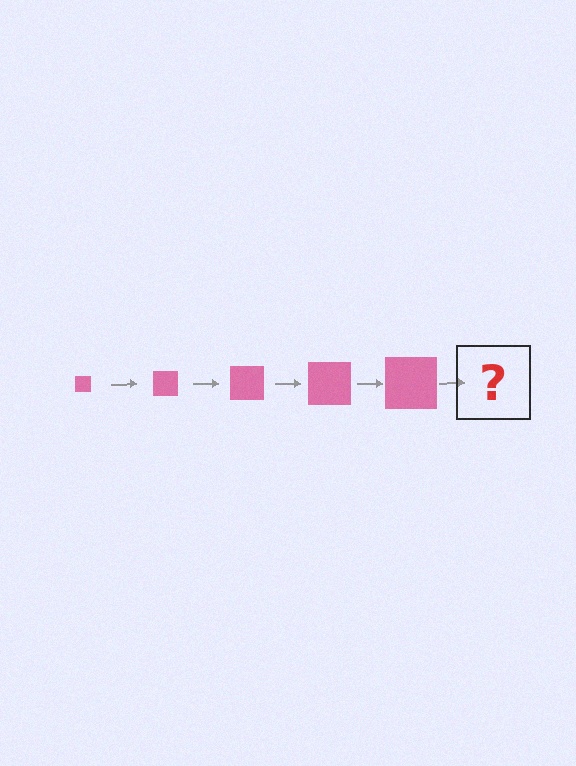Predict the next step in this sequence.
The next step is a pink square, larger than the previous one.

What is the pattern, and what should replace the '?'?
The pattern is that the square gets progressively larger each step. The '?' should be a pink square, larger than the previous one.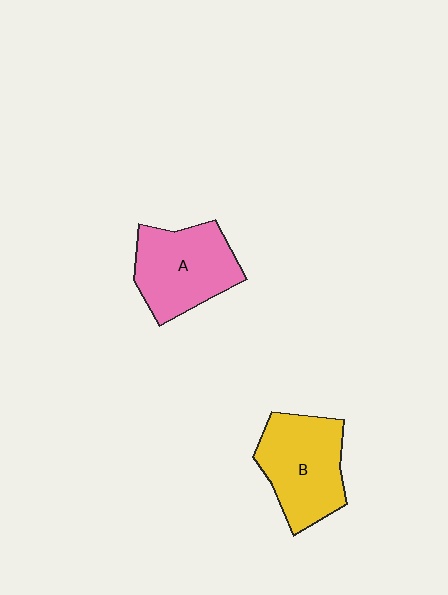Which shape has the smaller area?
Shape A (pink).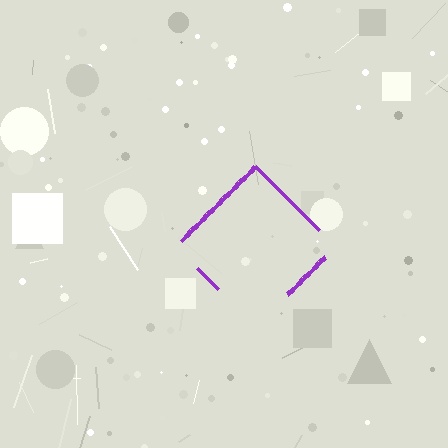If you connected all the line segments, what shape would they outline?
They would outline a diamond.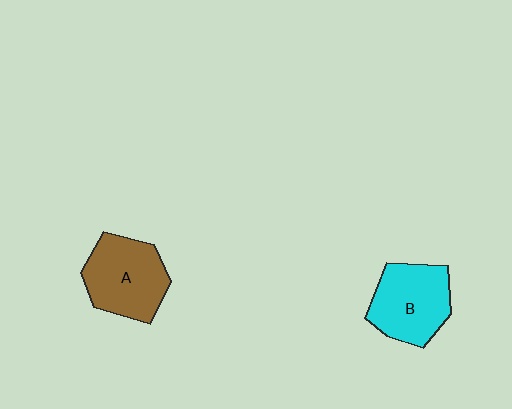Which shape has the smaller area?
Shape B (cyan).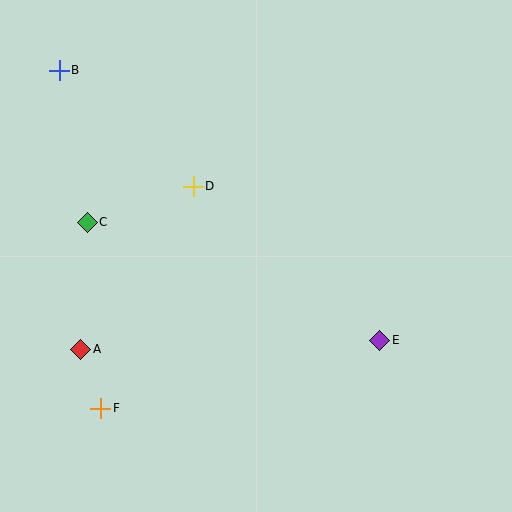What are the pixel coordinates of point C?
Point C is at (87, 222).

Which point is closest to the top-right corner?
Point E is closest to the top-right corner.